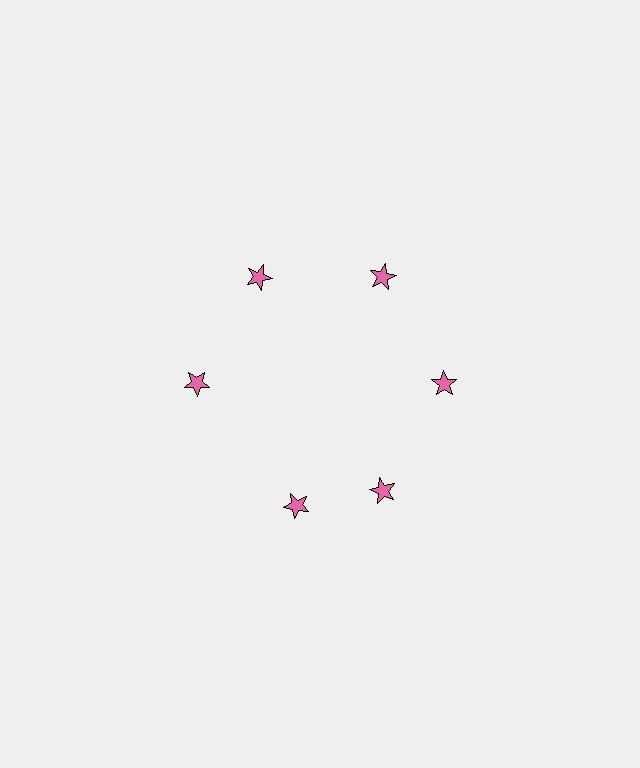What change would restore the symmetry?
The symmetry would be restored by rotating it back into even spacing with its neighbors so that all 6 stars sit at equal angles and equal distance from the center.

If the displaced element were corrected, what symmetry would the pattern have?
It would have 6-fold rotational symmetry — the pattern would map onto itself every 60 degrees.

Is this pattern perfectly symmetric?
No. The 6 pink stars are arranged in a ring, but one element near the 7 o'clock position is rotated out of alignment along the ring, breaking the 6-fold rotational symmetry.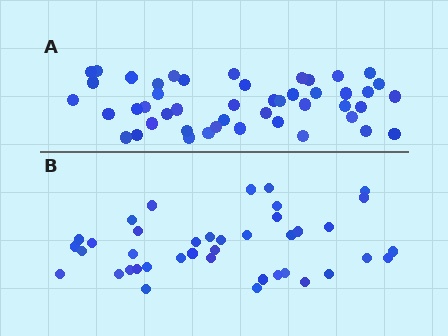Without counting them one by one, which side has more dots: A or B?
Region A (the top region) has more dots.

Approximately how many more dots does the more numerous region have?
Region A has roughly 8 or so more dots than region B.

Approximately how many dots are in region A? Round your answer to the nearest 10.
About 50 dots. (The exact count is 47, which rounds to 50.)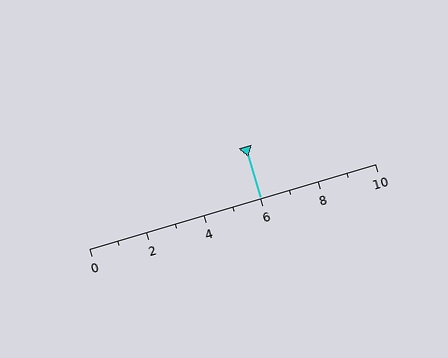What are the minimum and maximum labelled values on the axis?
The axis runs from 0 to 10.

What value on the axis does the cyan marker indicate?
The marker indicates approximately 6.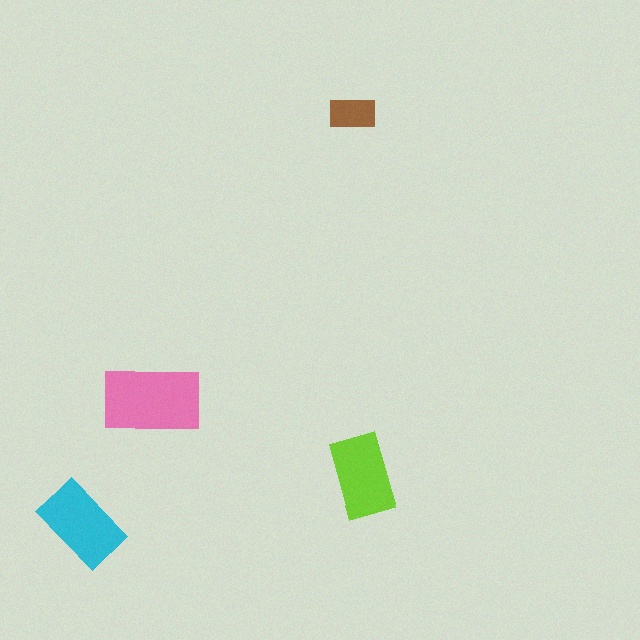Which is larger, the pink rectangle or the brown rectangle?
The pink one.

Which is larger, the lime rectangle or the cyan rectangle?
The cyan one.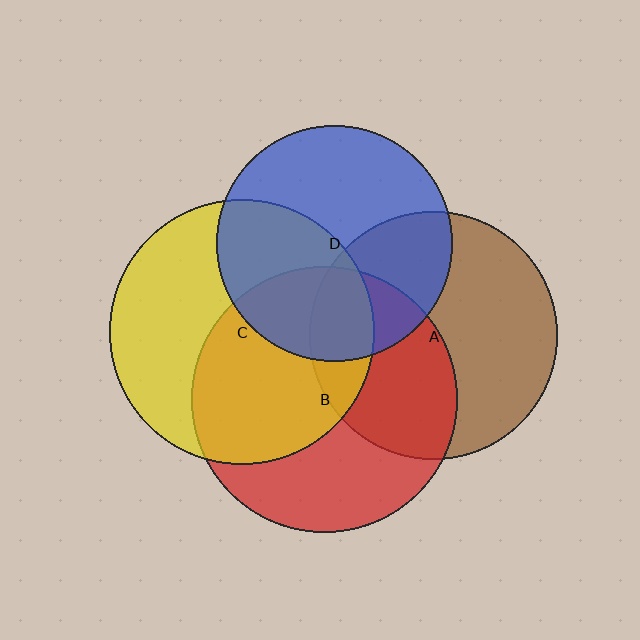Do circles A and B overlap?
Yes.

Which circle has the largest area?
Circle B (red).